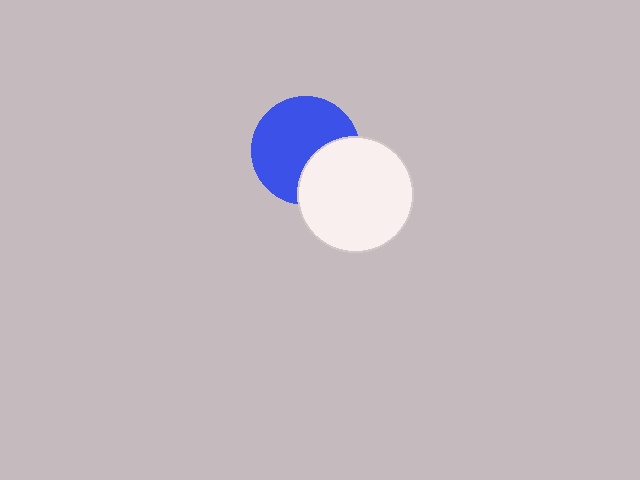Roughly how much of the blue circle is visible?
Most of it is visible (roughly 68%).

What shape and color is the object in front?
The object in front is a white circle.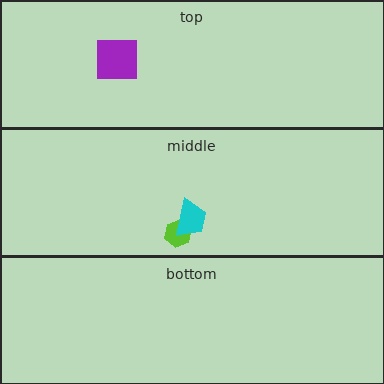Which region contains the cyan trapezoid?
The middle region.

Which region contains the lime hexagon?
The middle region.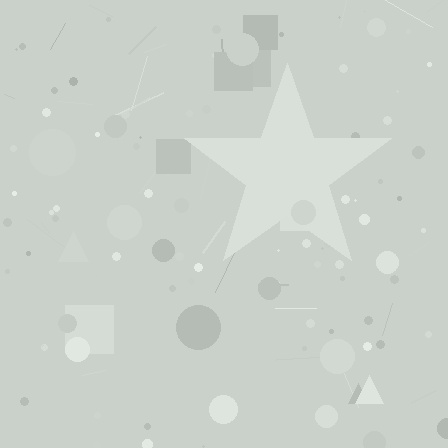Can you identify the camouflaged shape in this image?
The camouflaged shape is a star.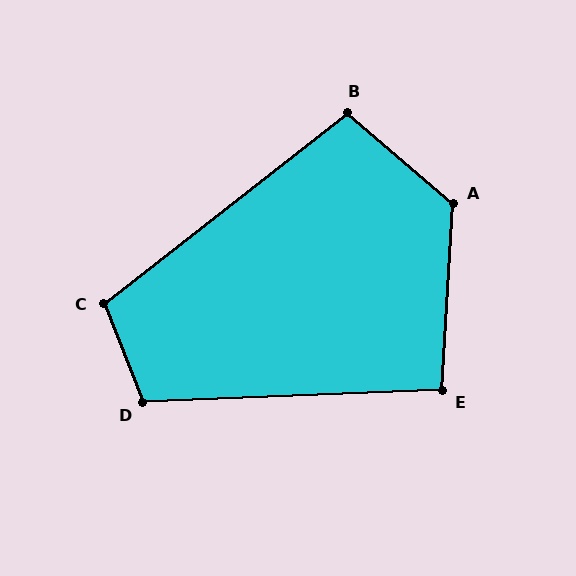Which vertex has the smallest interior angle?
E, at approximately 96 degrees.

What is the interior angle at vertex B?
Approximately 101 degrees (obtuse).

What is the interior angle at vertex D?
Approximately 109 degrees (obtuse).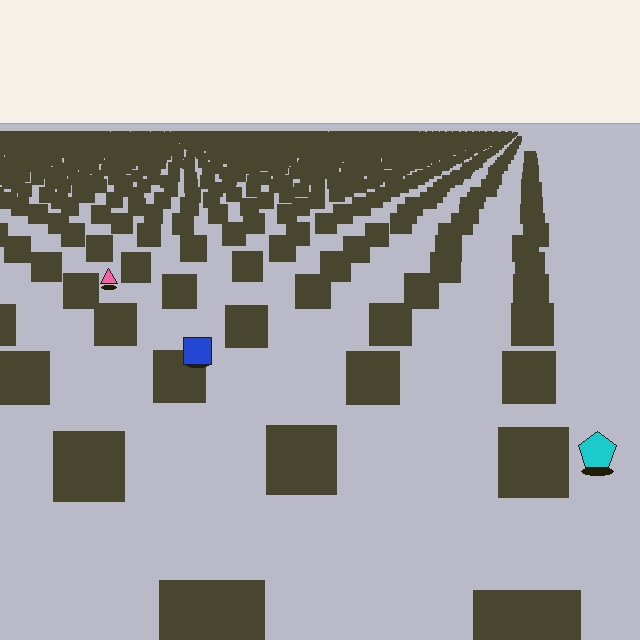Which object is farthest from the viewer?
The pink triangle is farthest from the viewer. It appears smaller and the ground texture around it is denser.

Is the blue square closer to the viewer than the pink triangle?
Yes. The blue square is closer — you can tell from the texture gradient: the ground texture is coarser near it.